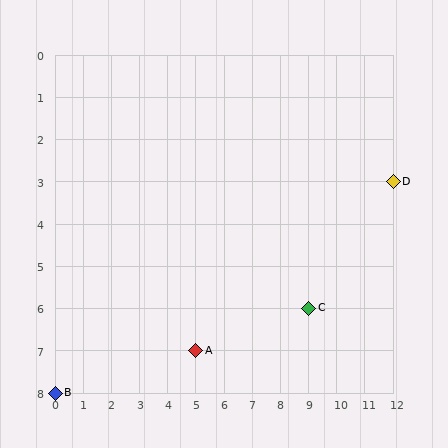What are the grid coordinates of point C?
Point C is at grid coordinates (9, 6).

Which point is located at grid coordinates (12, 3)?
Point D is at (12, 3).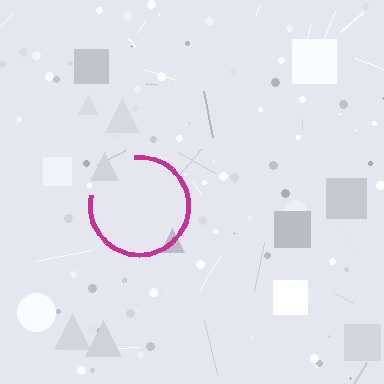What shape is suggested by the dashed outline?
The dashed outline suggests a circle.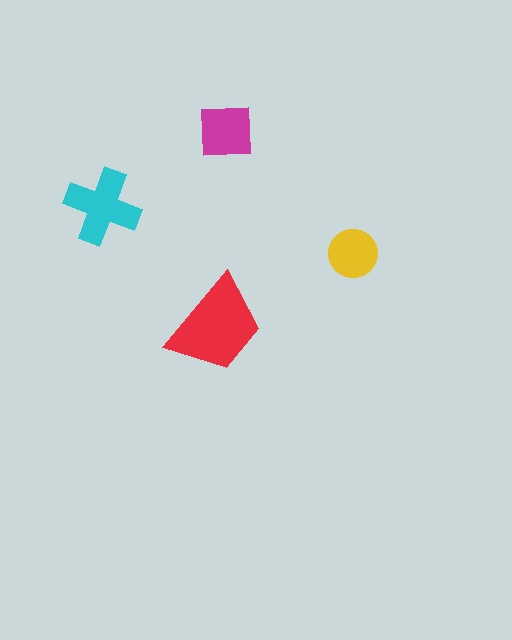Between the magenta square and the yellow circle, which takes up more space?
The magenta square.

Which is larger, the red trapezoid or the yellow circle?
The red trapezoid.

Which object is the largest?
The red trapezoid.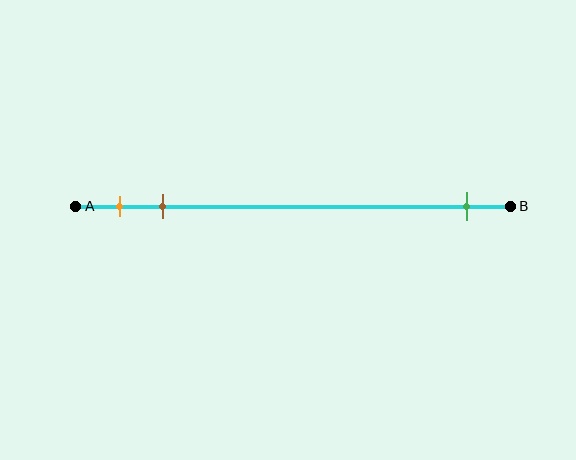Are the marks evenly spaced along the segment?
No, the marks are not evenly spaced.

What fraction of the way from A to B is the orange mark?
The orange mark is approximately 10% (0.1) of the way from A to B.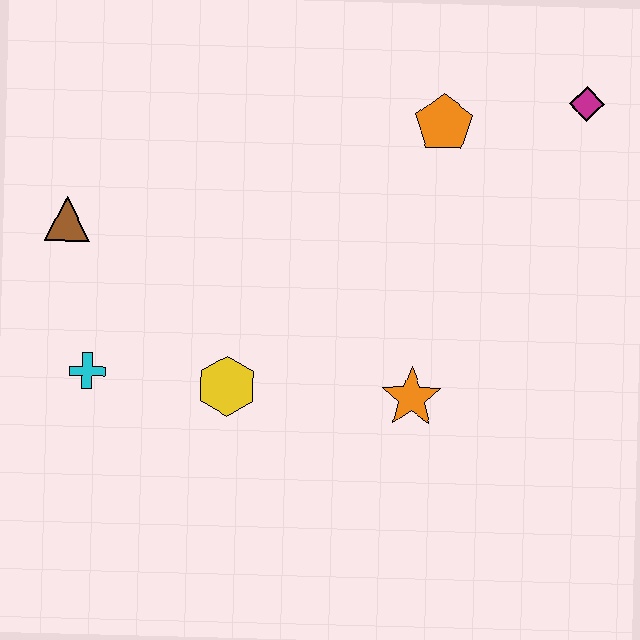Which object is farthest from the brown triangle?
The magenta diamond is farthest from the brown triangle.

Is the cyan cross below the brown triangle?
Yes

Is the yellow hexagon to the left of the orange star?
Yes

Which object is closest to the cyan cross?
The yellow hexagon is closest to the cyan cross.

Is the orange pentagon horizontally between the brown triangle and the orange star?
No